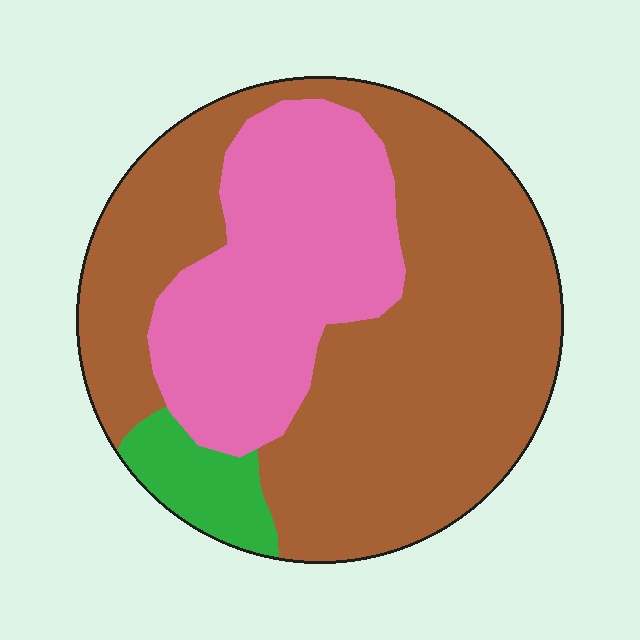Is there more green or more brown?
Brown.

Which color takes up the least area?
Green, at roughly 5%.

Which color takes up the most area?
Brown, at roughly 60%.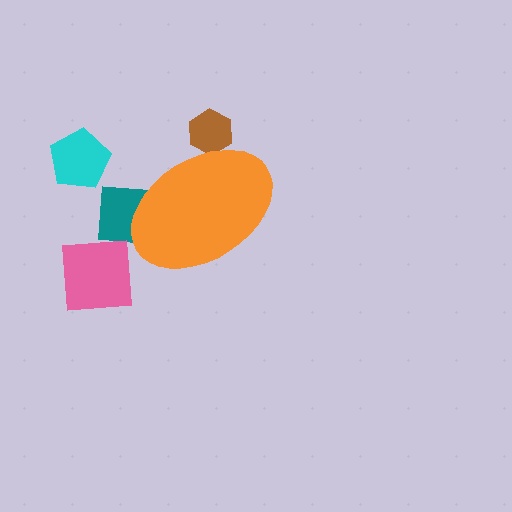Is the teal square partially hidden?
Yes, the teal square is partially hidden behind the orange ellipse.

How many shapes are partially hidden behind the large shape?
2 shapes are partially hidden.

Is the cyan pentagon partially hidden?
No, the cyan pentagon is fully visible.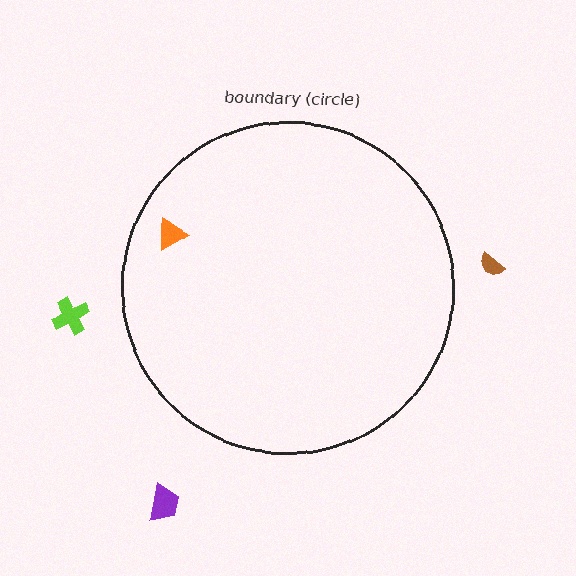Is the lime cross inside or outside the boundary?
Outside.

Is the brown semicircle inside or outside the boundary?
Outside.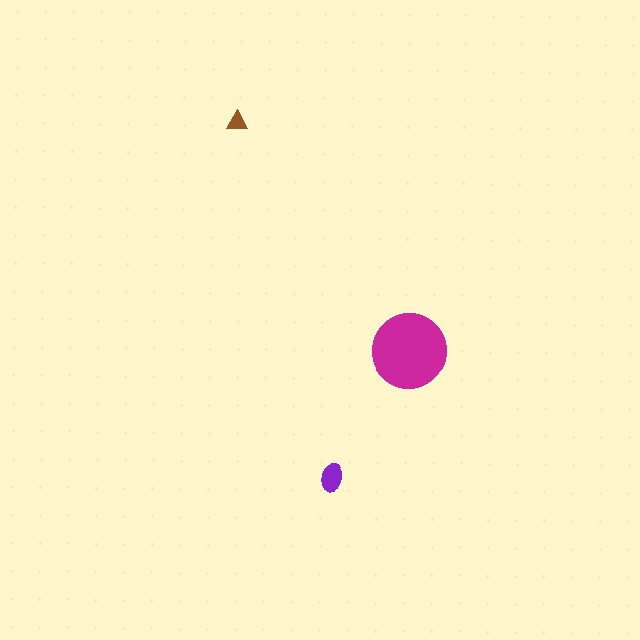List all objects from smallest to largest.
The brown triangle, the purple ellipse, the magenta circle.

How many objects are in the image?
There are 3 objects in the image.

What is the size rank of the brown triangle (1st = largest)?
3rd.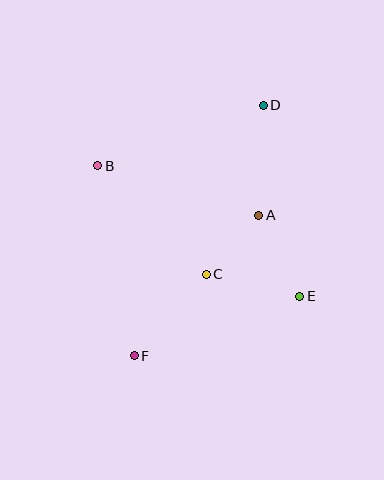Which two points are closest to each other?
Points A and C are closest to each other.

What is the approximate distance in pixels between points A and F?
The distance between A and F is approximately 188 pixels.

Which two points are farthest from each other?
Points D and F are farthest from each other.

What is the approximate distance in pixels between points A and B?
The distance between A and B is approximately 168 pixels.